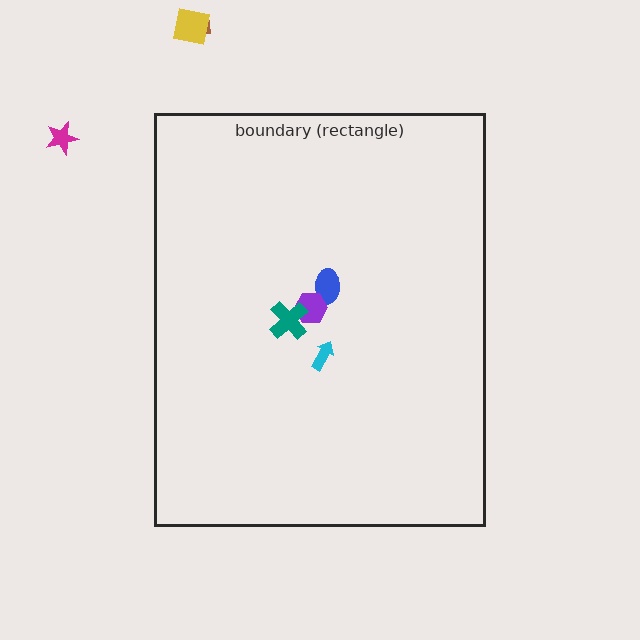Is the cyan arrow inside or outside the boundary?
Inside.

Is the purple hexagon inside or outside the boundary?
Inside.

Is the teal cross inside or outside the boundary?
Inside.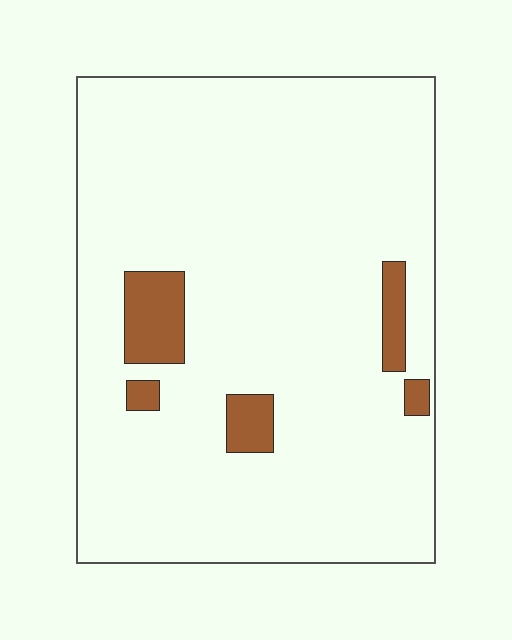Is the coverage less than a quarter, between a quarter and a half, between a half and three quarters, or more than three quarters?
Less than a quarter.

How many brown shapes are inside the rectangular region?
5.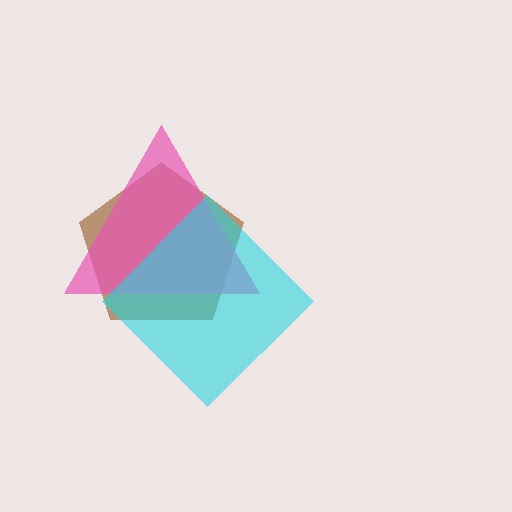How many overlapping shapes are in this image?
There are 3 overlapping shapes in the image.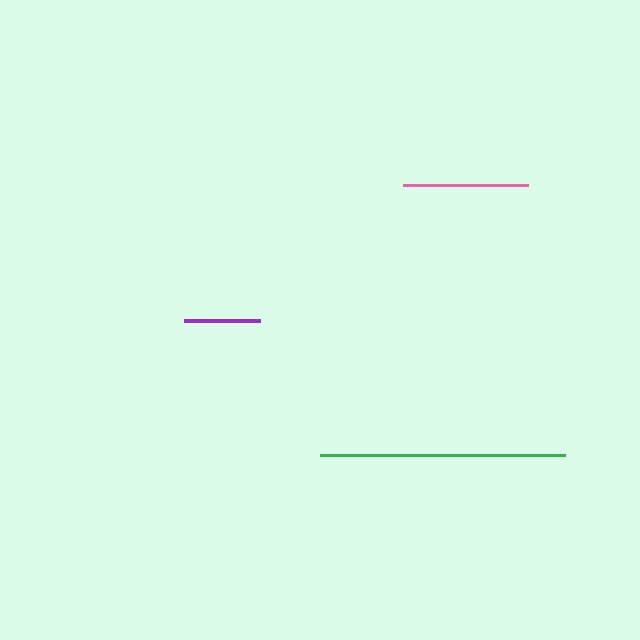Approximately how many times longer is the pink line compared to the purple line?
The pink line is approximately 1.7 times the length of the purple line.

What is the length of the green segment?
The green segment is approximately 245 pixels long.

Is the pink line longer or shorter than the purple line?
The pink line is longer than the purple line.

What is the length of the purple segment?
The purple segment is approximately 76 pixels long.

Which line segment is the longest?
The green line is the longest at approximately 245 pixels.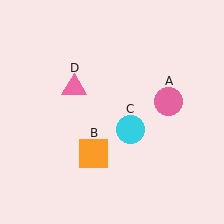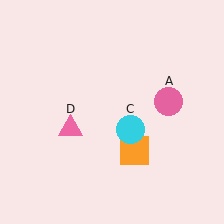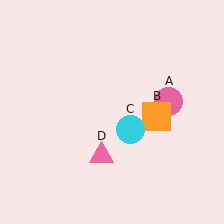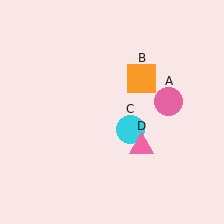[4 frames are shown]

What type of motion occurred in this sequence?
The orange square (object B), pink triangle (object D) rotated counterclockwise around the center of the scene.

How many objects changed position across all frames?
2 objects changed position: orange square (object B), pink triangle (object D).